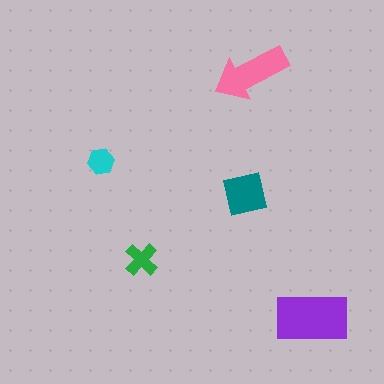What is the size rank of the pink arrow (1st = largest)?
2nd.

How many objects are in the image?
There are 5 objects in the image.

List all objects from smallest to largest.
The cyan hexagon, the green cross, the teal square, the pink arrow, the purple rectangle.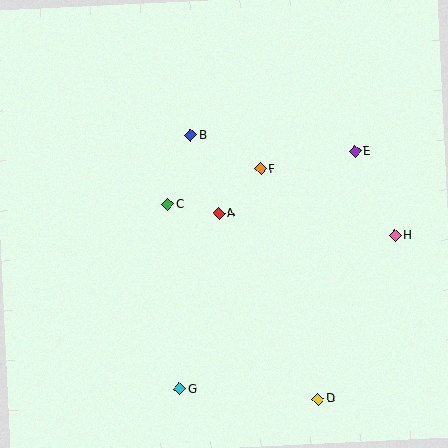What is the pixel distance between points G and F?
The distance between G and F is 235 pixels.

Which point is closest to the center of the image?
Point A at (219, 213) is closest to the center.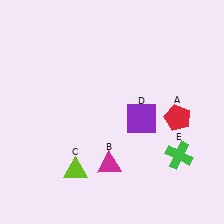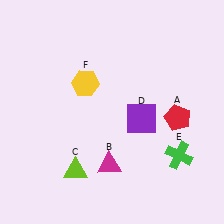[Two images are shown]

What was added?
A yellow hexagon (F) was added in Image 2.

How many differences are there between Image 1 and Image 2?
There is 1 difference between the two images.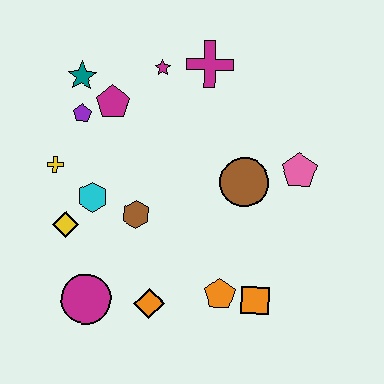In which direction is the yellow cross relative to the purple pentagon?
The yellow cross is below the purple pentagon.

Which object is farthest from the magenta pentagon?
The orange square is farthest from the magenta pentagon.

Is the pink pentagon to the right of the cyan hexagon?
Yes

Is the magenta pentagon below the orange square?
No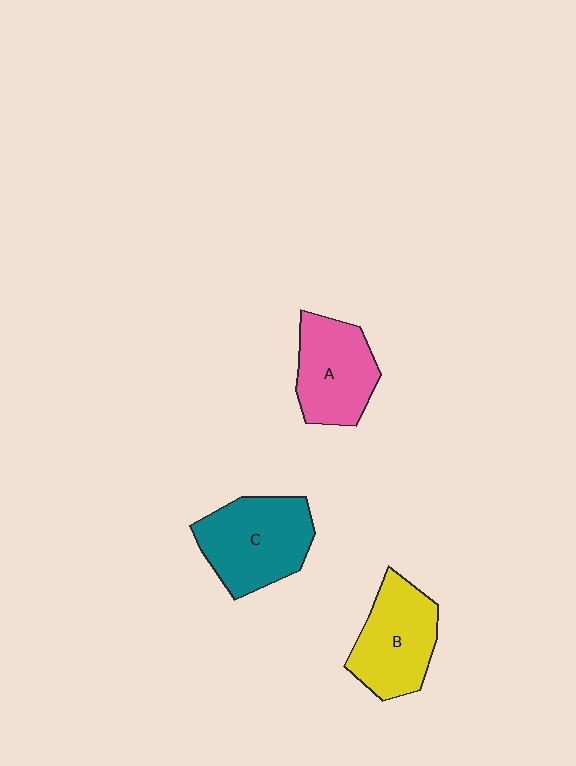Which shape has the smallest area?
Shape A (pink).